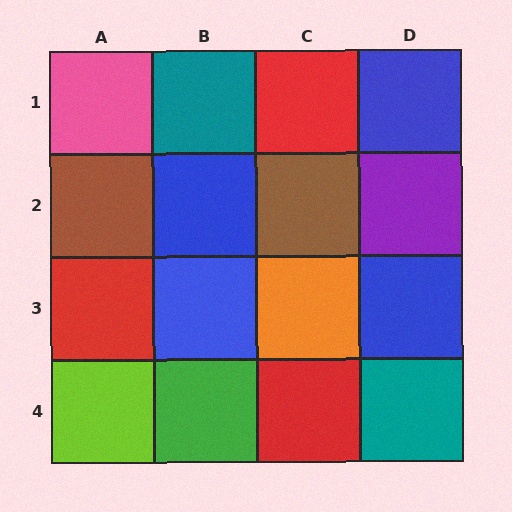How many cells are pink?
1 cell is pink.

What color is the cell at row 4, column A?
Lime.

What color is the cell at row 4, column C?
Red.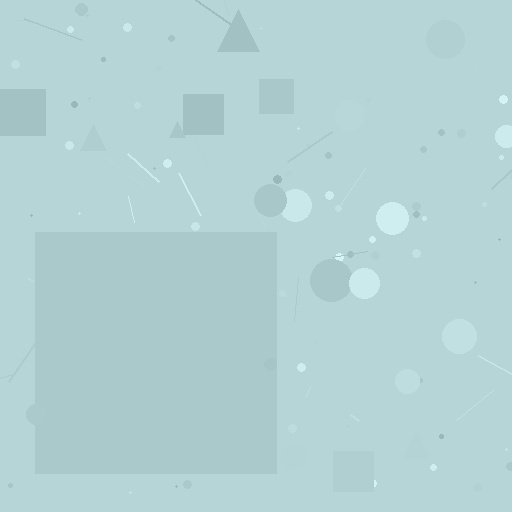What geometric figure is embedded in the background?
A square is embedded in the background.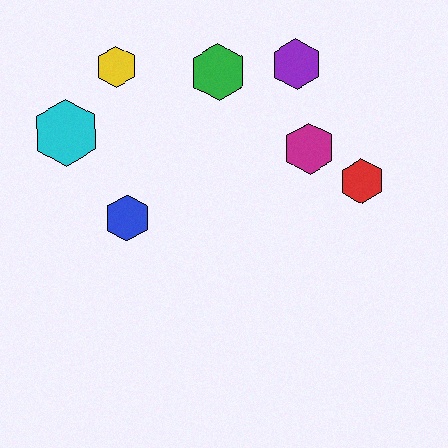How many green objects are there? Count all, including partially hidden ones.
There is 1 green object.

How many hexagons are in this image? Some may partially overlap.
There are 7 hexagons.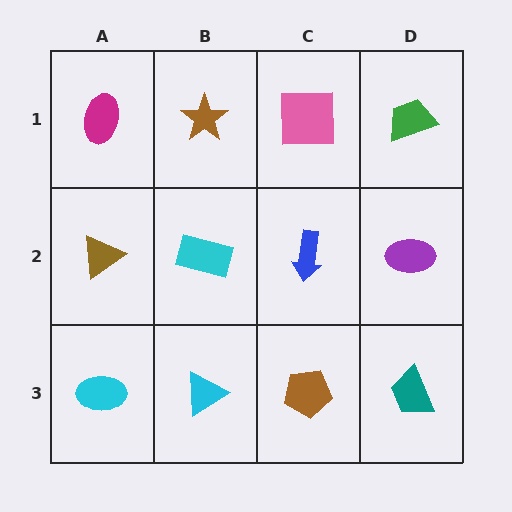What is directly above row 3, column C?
A blue arrow.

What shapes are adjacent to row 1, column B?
A cyan rectangle (row 2, column B), a magenta ellipse (row 1, column A), a pink square (row 1, column C).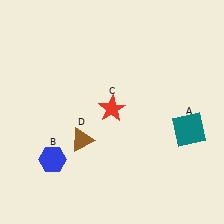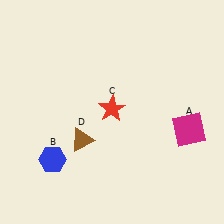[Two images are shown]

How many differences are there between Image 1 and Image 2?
There is 1 difference between the two images.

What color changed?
The square (A) changed from teal in Image 1 to magenta in Image 2.